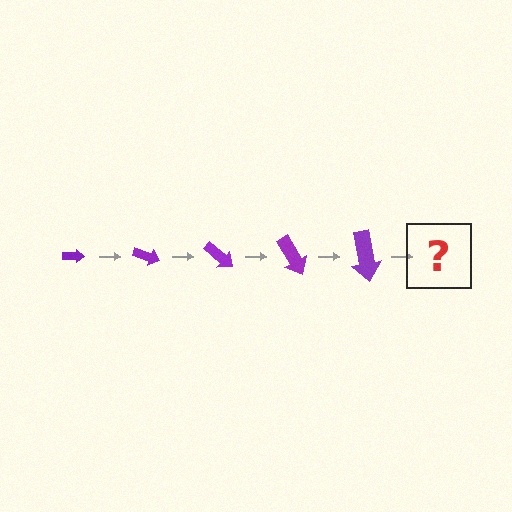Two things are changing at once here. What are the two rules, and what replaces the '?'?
The two rules are that the arrow grows larger each step and it rotates 20 degrees each step. The '?' should be an arrow, larger than the previous one and rotated 100 degrees from the start.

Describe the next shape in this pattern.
It should be an arrow, larger than the previous one and rotated 100 degrees from the start.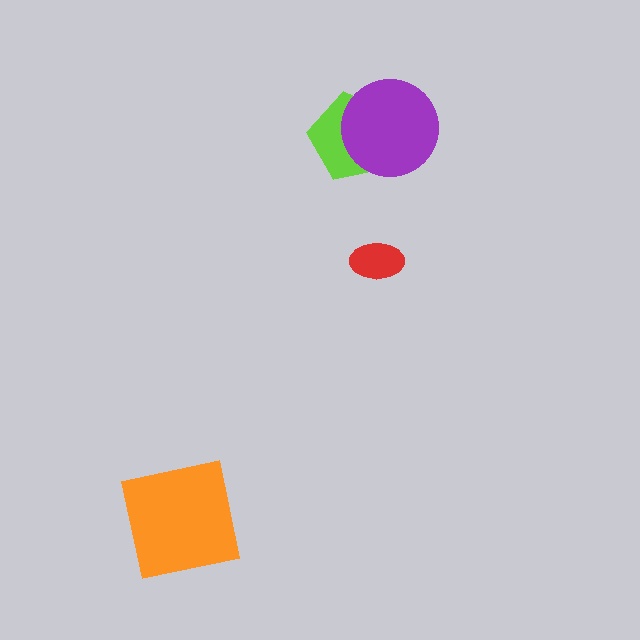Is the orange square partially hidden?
No, no other shape covers it.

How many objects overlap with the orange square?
0 objects overlap with the orange square.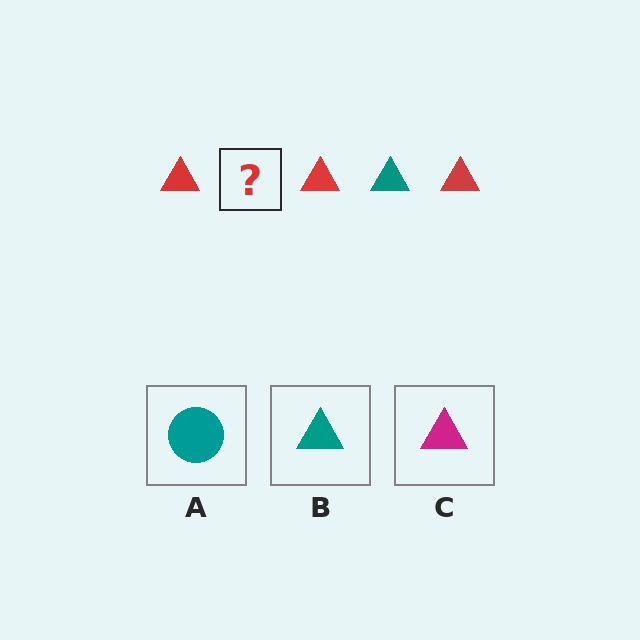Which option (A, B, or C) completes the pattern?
B.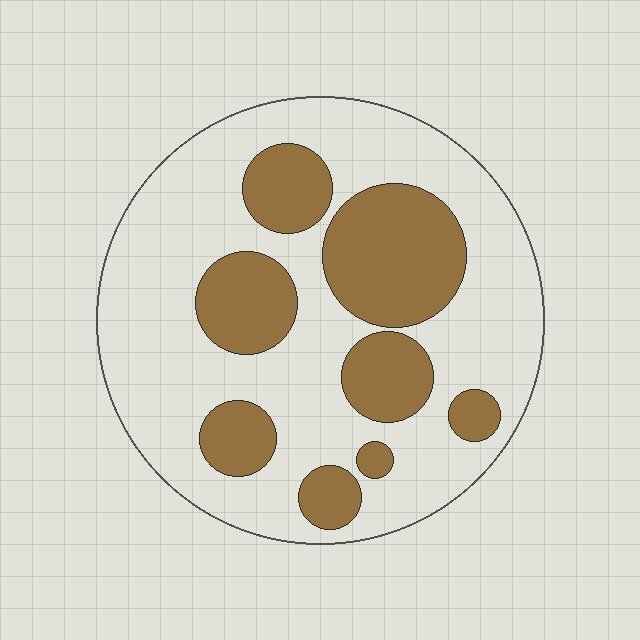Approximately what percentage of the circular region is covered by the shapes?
Approximately 30%.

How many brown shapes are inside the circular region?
8.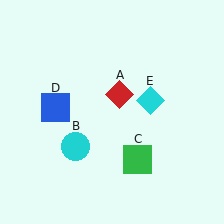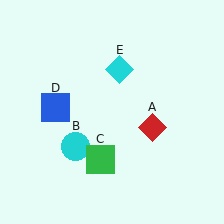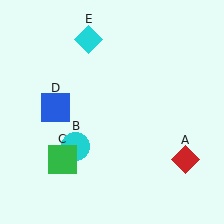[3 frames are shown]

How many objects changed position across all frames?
3 objects changed position: red diamond (object A), green square (object C), cyan diamond (object E).